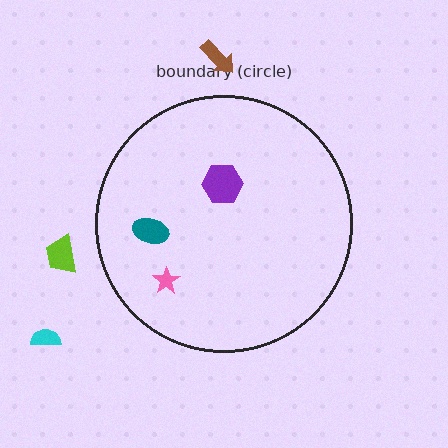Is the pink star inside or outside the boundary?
Inside.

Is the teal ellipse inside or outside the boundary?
Inside.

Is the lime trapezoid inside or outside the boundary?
Outside.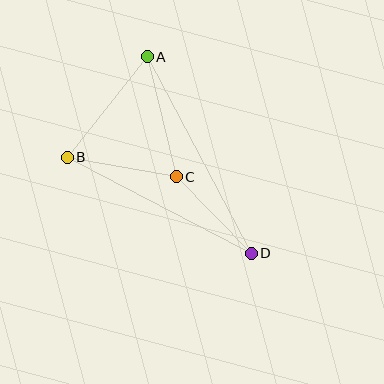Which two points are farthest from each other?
Points A and D are farthest from each other.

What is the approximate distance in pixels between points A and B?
The distance between A and B is approximately 128 pixels.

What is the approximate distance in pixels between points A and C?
The distance between A and C is approximately 123 pixels.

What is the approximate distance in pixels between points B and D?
The distance between B and D is approximately 207 pixels.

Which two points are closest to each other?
Points C and D are closest to each other.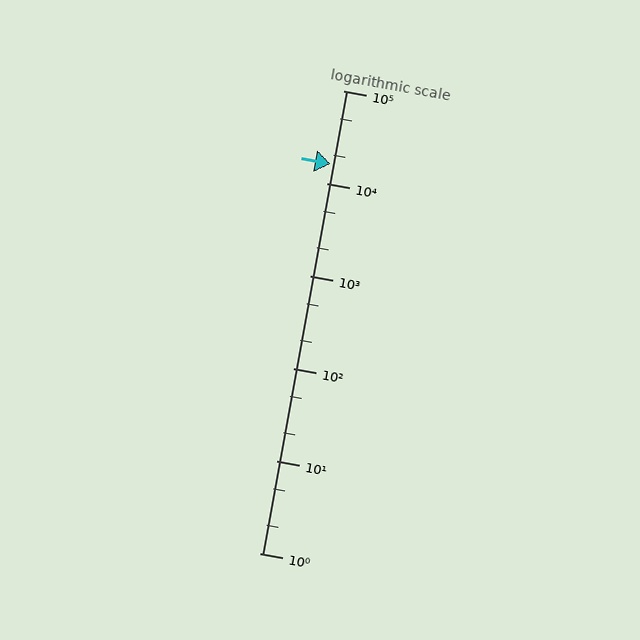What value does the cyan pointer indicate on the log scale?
The pointer indicates approximately 16000.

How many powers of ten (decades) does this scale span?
The scale spans 5 decades, from 1 to 100000.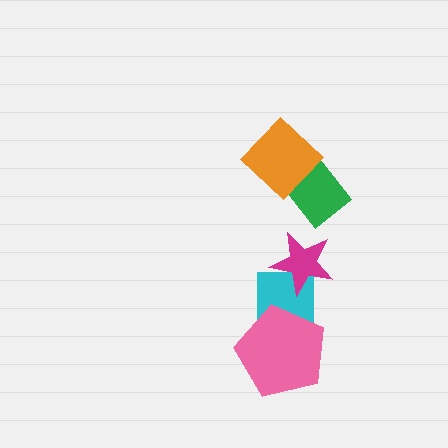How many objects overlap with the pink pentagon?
1 object overlaps with the pink pentagon.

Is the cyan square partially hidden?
Yes, it is partially covered by another shape.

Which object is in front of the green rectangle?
The orange diamond is in front of the green rectangle.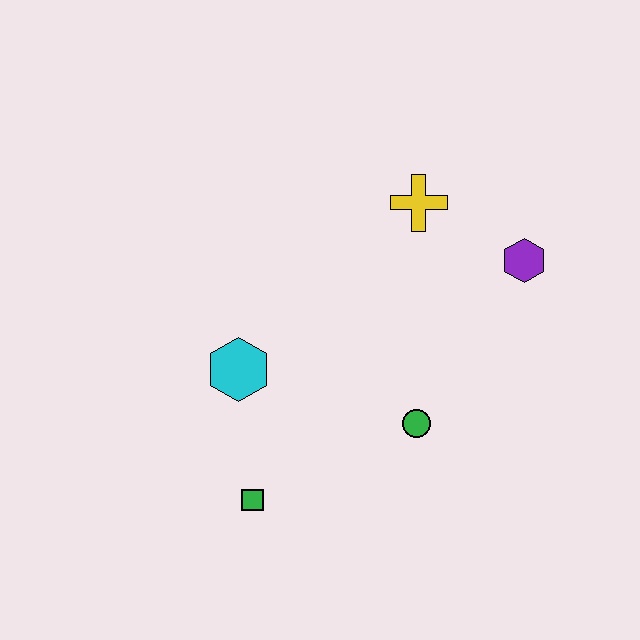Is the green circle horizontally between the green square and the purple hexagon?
Yes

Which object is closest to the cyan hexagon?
The green square is closest to the cyan hexagon.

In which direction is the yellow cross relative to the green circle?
The yellow cross is above the green circle.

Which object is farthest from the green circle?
The yellow cross is farthest from the green circle.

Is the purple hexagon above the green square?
Yes